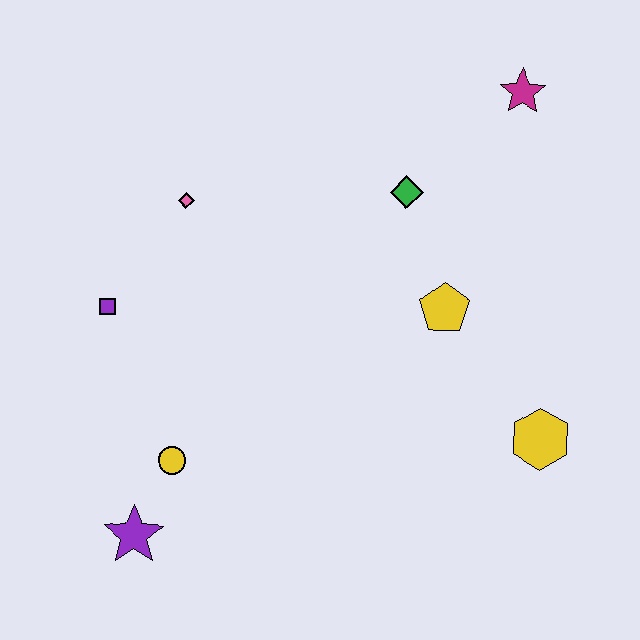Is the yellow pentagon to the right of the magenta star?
No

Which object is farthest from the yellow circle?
The magenta star is farthest from the yellow circle.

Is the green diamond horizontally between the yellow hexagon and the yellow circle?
Yes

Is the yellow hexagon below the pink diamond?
Yes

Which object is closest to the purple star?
The yellow circle is closest to the purple star.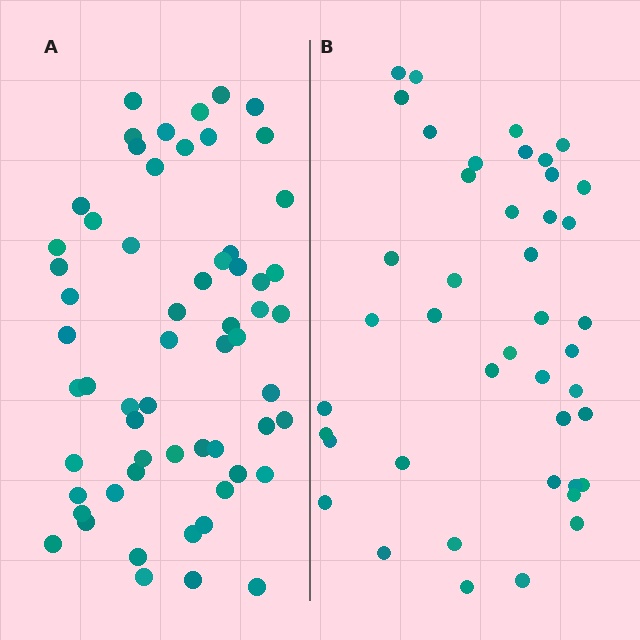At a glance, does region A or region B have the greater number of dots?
Region A (the left region) has more dots.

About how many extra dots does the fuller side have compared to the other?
Region A has approximately 15 more dots than region B.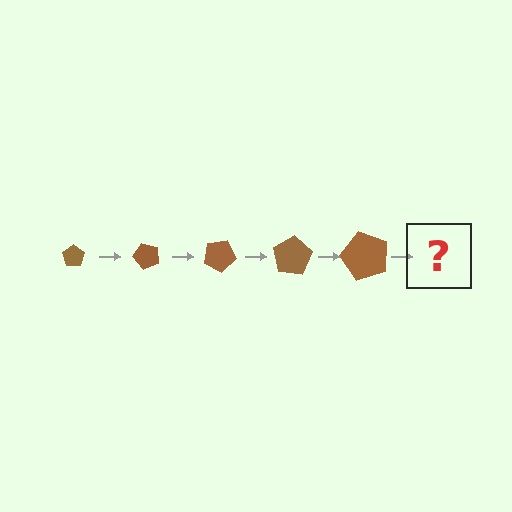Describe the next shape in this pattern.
It should be a pentagon, larger than the previous one and rotated 250 degrees from the start.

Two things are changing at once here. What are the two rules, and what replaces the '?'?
The two rules are that the pentagon grows larger each step and it rotates 50 degrees each step. The '?' should be a pentagon, larger than the previous one and rotated 250 degrees from the start.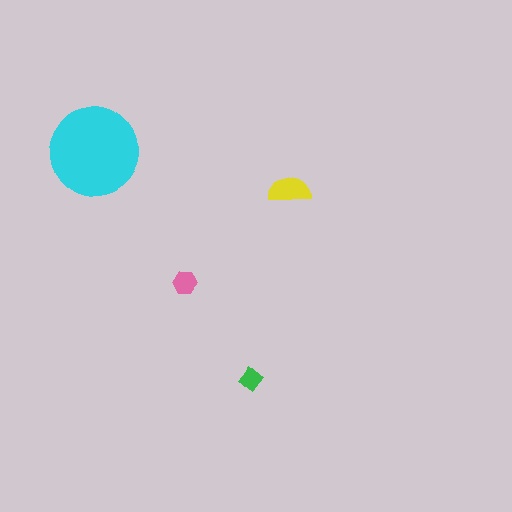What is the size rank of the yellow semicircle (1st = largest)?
2nd.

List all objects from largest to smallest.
The cyan circle, the yellow semicircle, the pink hexagon, the green diamond.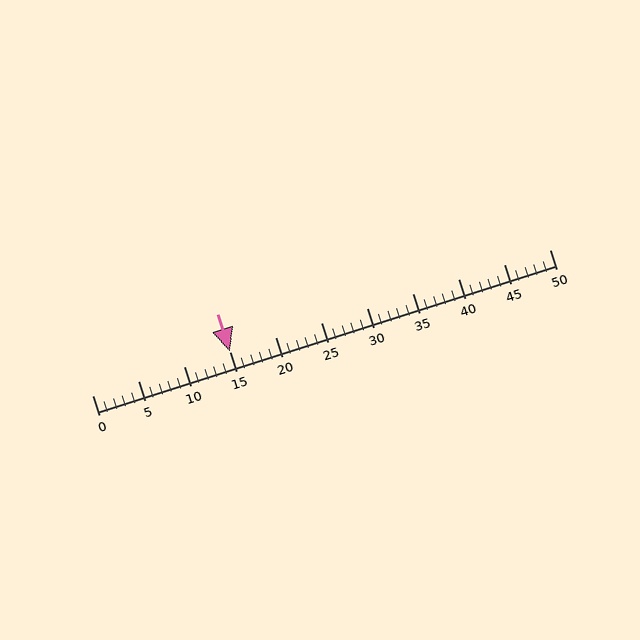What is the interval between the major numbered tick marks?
The major tick marks are spaced 5 units apart.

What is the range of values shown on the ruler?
The ruler shows values from 0 to 50.